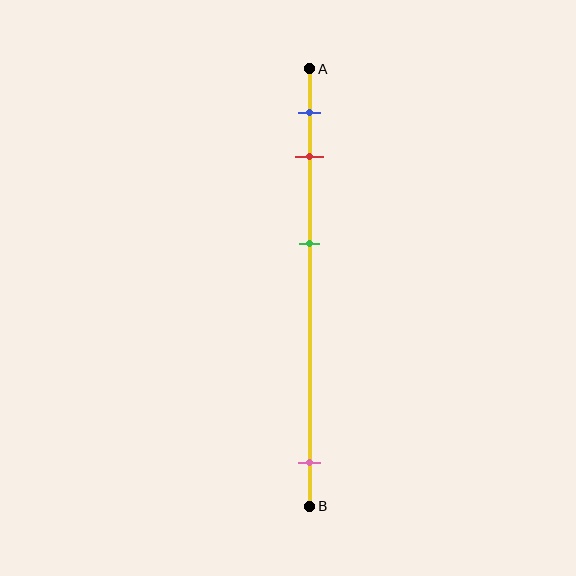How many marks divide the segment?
There are 4 marks dividing the segment.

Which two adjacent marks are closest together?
The blue and red marks are the closest adjacent pair.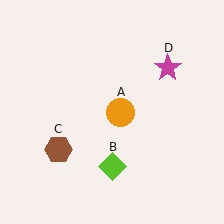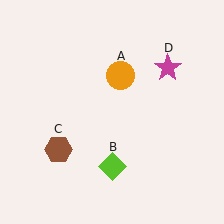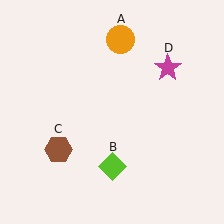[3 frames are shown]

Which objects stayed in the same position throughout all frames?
Lime diamond (object B) and brown hexagon (object C) and magenta star (object D) remained stationary.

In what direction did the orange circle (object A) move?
The orange circle (object A) moved up.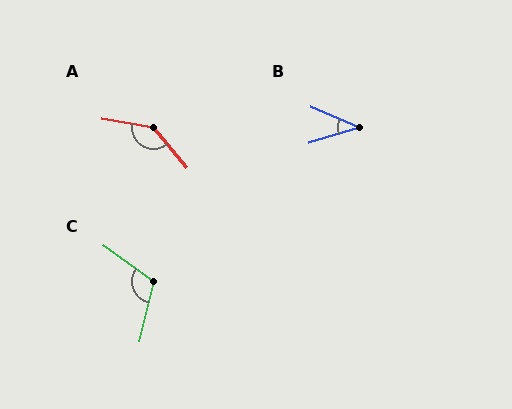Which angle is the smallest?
B, at approximately 40 degrees.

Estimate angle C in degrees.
Approximately 112 degrees.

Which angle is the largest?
A, at approximately 139 degrees.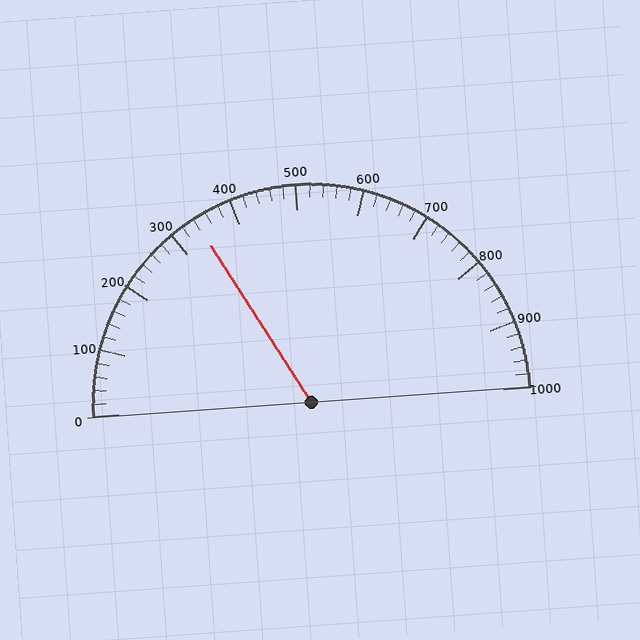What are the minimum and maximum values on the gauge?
The gauge ranges from 0 to 1000.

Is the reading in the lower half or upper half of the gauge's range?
The reading is in the lower half of the range (0 to 1000).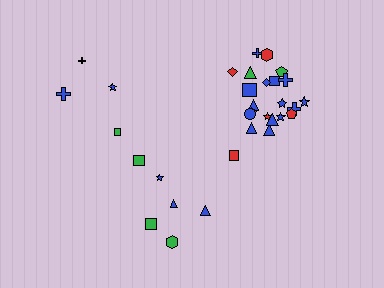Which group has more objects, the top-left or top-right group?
The top-right group.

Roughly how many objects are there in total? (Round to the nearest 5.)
Roughly 30 objects in total.